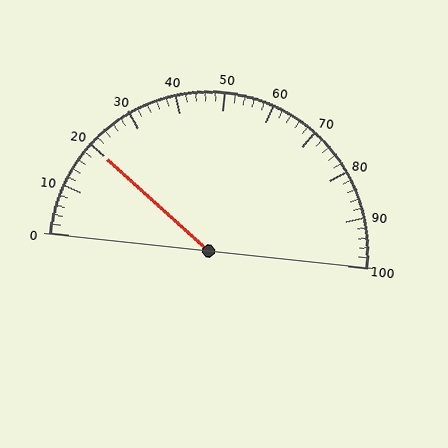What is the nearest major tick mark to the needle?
The nearest major tick mark is 20.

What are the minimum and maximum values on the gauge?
The gauge ranges from 0 to 100.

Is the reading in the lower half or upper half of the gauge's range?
The reading is in the lower half of the range (0 to 100).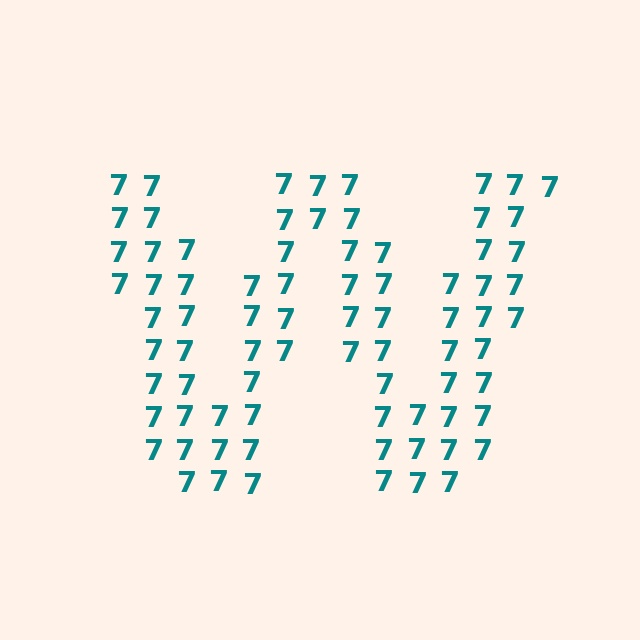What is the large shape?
The large shape is the letter W.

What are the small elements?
The small elements are digit 7's.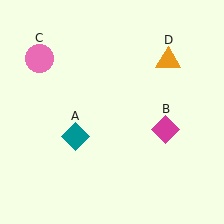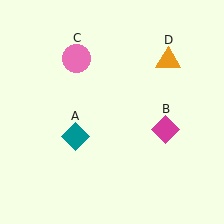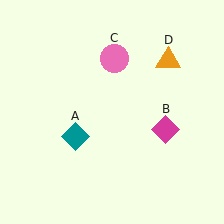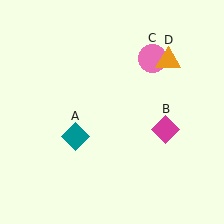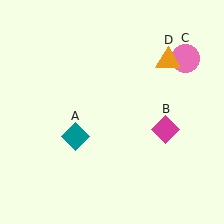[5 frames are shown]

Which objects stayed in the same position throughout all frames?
Teal diamond (object A) and magenta diamond (object B) and orange triangle (object D) remained stationary.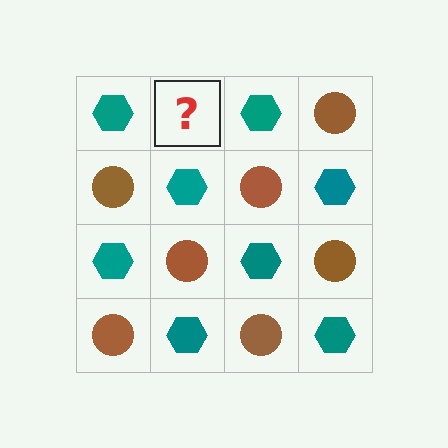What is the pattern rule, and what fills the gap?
The rule is that it alternates teal hexagon and brown circle in a checkerboard pattern. The gap should be filled with a brown circle.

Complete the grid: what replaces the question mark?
The question mark should be replaced with a brown circle.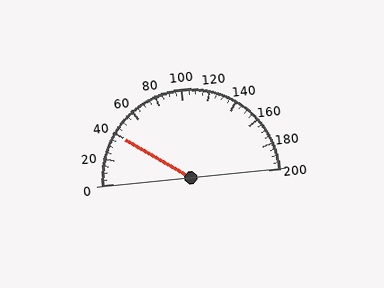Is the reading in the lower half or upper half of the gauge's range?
The reading is in the lower half of the range (0 to 200).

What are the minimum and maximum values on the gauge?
The gauge ranges from 0 to 200.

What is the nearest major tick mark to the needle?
The nearest major tick mark is 40.